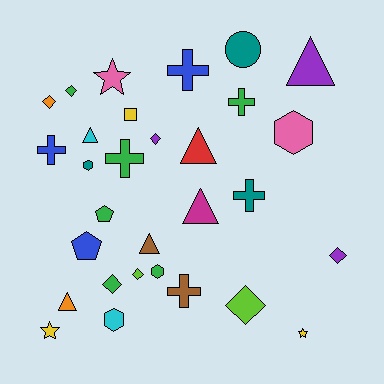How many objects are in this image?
There are 30 objects.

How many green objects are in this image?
There are 6 green objects.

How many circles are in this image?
There is 1 circle.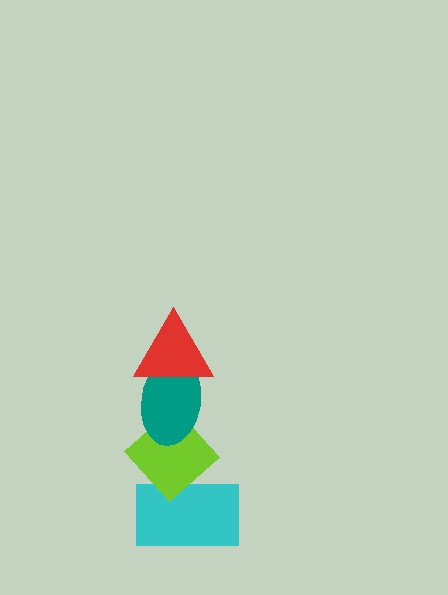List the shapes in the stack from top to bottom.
From top to bottom: the red triangle, the teal ellipse, the lime diamond, the cyan rectangle.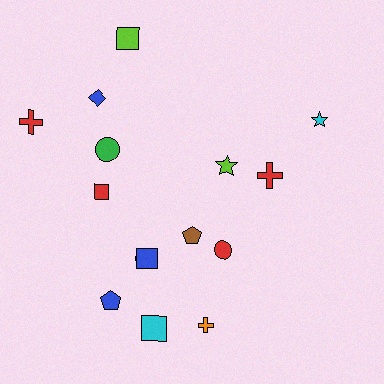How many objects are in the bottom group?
There are 7 objects.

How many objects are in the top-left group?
There are 5 objects.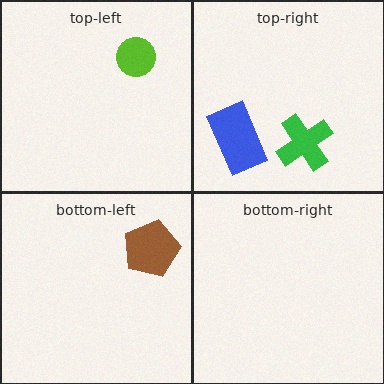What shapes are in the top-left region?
The lime circle.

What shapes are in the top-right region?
The blue rectangle, the green cross.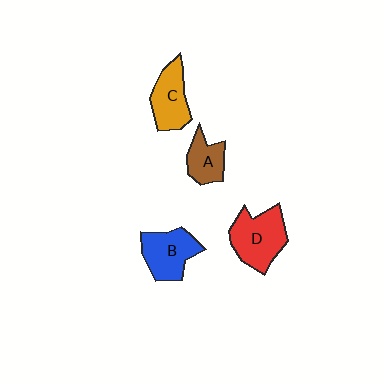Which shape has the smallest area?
Shape A (brown).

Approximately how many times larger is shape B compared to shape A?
Approximately 1.5 times.